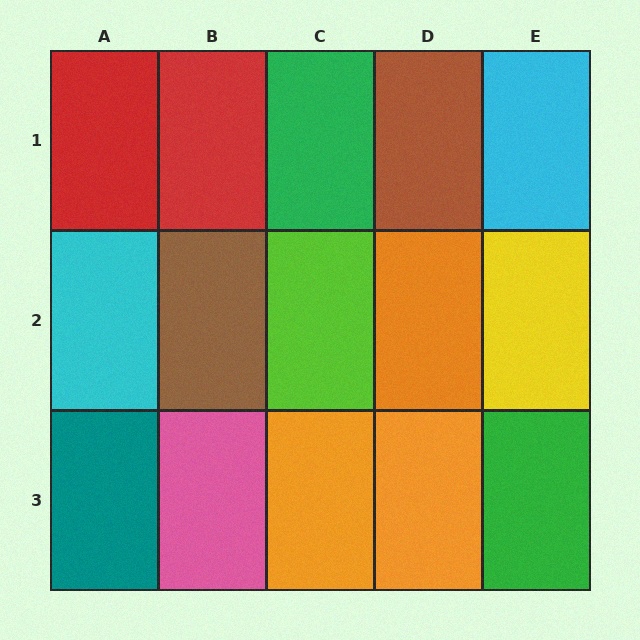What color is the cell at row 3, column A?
Teal.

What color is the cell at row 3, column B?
Pink.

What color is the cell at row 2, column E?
Yellow.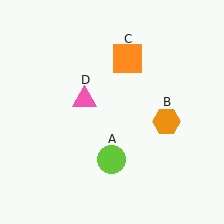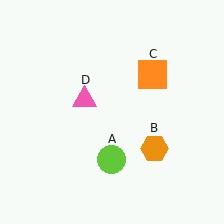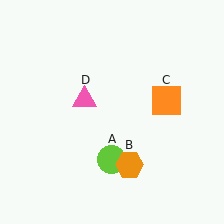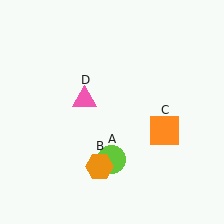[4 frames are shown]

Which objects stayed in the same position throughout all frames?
Lime circle (object A) and pink triangle (object D) remained stationary.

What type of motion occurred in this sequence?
The orange hexagon (object B), orange square (object C) rotated clockwise around the center of the scene.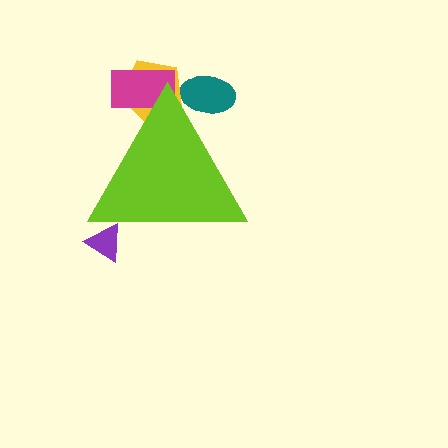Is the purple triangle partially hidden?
Yes, the purple triangle is partially hidden behind the lime triangle.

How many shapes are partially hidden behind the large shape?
4 shapes are partially hidden.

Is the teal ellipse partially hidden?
Yes, the teal ellipse is partially hidden behind the lime triangle.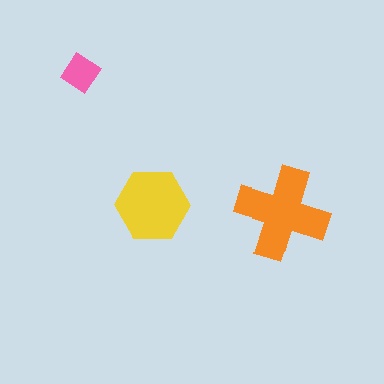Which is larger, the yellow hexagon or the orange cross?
The orange cross.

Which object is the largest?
The orange cross.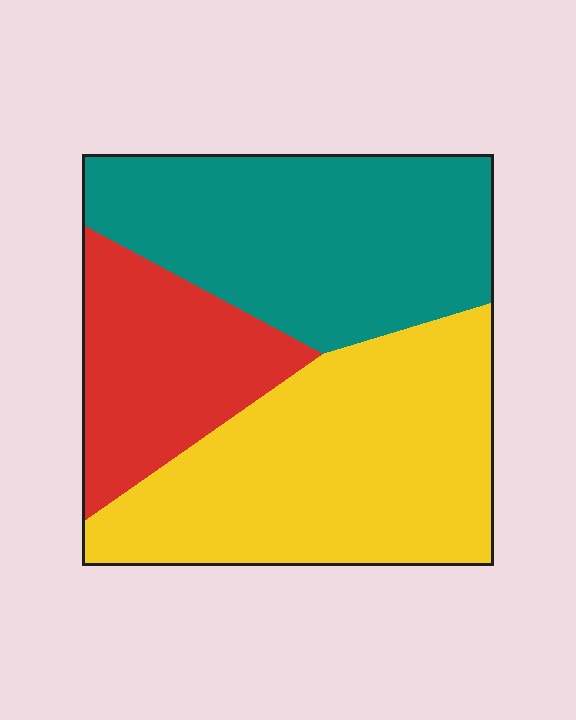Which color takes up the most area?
Yellow, at roughly 40%.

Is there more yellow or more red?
Yellow.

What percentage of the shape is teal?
Teal covers 37% of the shape.